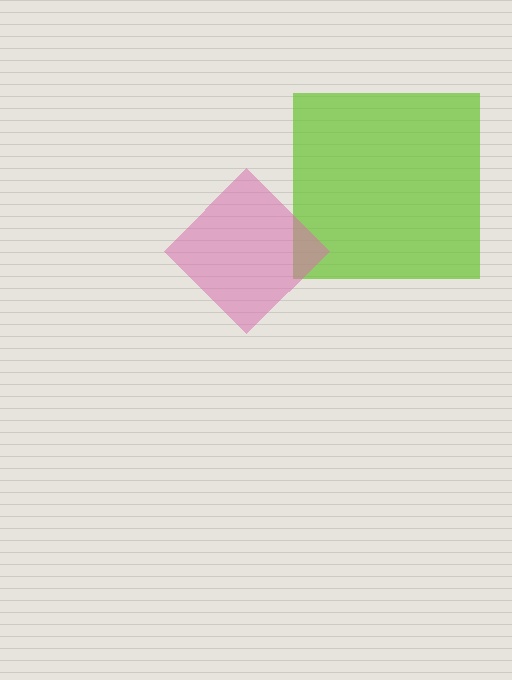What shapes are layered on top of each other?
The layered shapes are: a lime square, a pink diamond.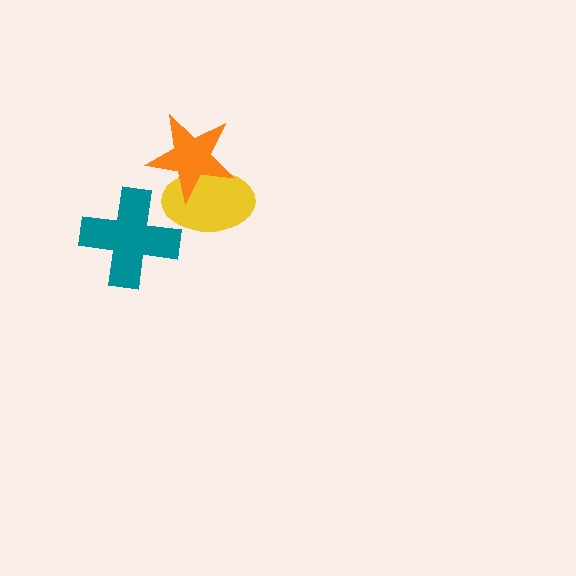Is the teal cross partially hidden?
No, no other shape covers it.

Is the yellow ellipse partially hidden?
Yes, it is partially covered by another shape.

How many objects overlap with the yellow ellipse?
2 objects overlap with the yellow ellipse.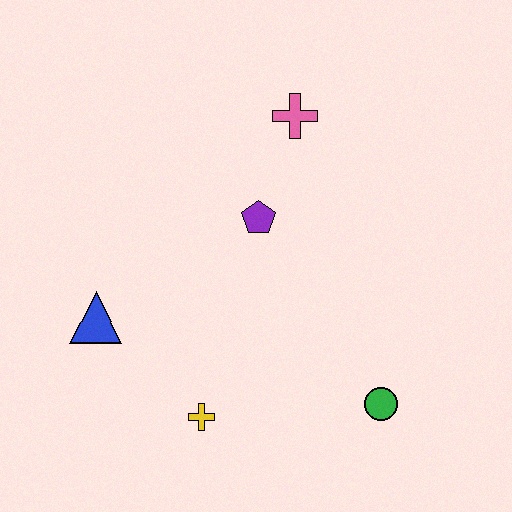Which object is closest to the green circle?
The yellow cross is closest to the green circle.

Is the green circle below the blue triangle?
Yes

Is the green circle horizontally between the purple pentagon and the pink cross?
No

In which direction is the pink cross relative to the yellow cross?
The pink cross is above the yellow cross.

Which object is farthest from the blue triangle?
The green circle is farthest from the blue triangle.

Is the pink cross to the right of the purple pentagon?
Yes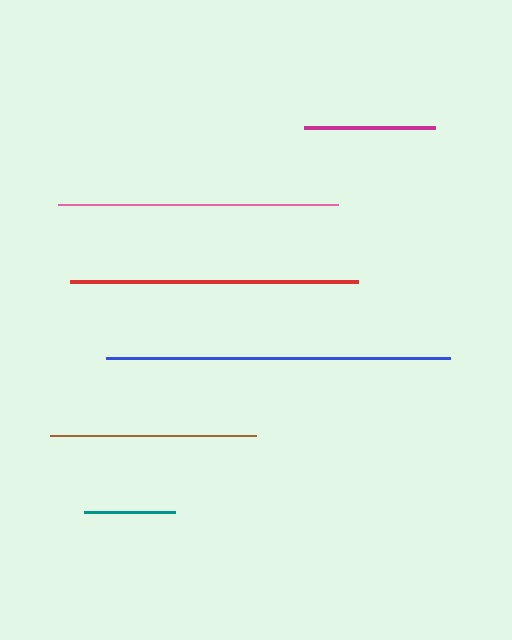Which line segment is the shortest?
The teal line is the shortest at approximately 92 pixels.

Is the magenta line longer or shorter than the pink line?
The pink line is longer than the magenta line.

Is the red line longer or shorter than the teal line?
The red line is longer than the teal line.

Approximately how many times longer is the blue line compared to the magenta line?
The blue line is approximately 2.6 times the length of the magenta line.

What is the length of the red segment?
The red segment is approximately 288 pixels long.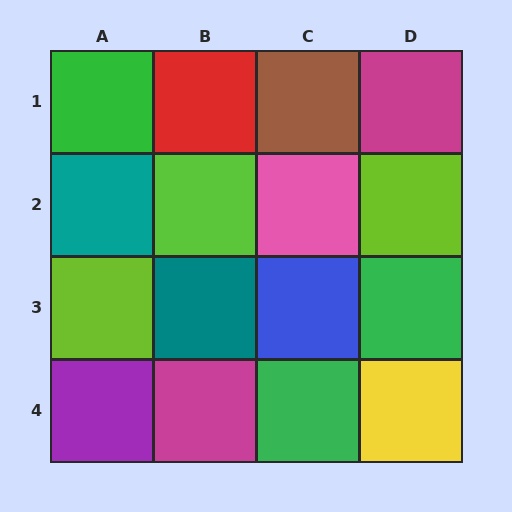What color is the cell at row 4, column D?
Yellow.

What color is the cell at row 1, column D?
Magenta.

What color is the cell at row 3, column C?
Blue.